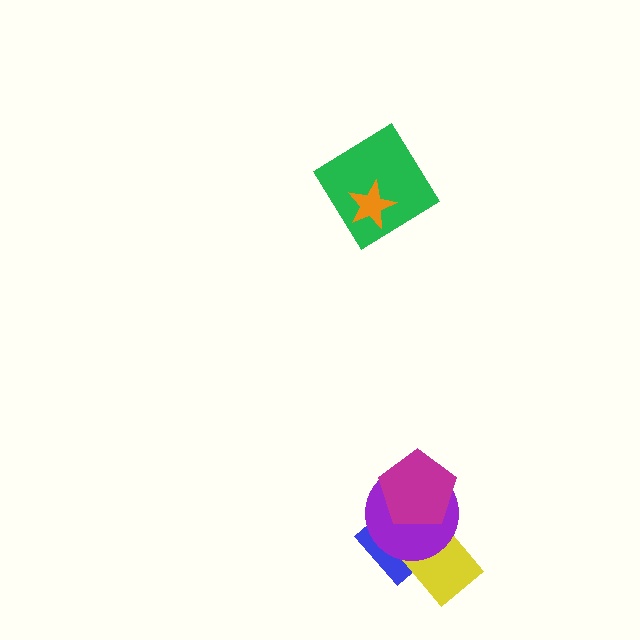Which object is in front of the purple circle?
The magenta pentagon is in front of the purple circle.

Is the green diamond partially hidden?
Yes, it is partially covered by another shape.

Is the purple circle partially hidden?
Yes, it is partially covered by another shape.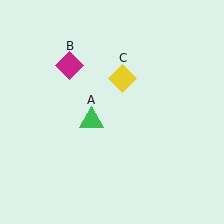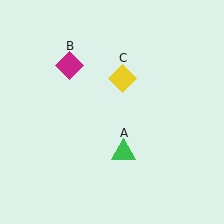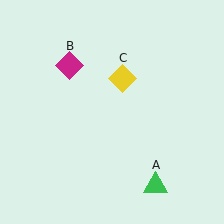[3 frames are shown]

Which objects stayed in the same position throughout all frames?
Magenta diamond (object B) and yellow diamond (object C) remained stationary.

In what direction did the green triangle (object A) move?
The green triangle (object A) moved down and to the right.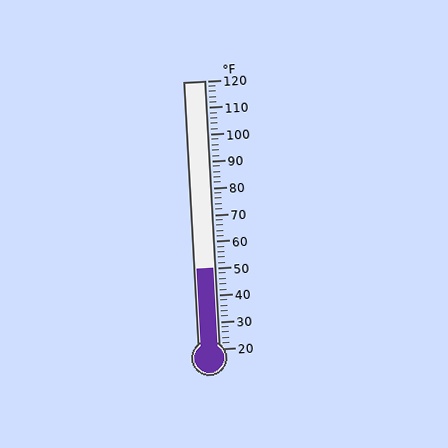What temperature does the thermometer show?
The thermometer shows approximately 50°F.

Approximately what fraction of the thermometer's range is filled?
The thermometer is filled to approximately 30% of its range.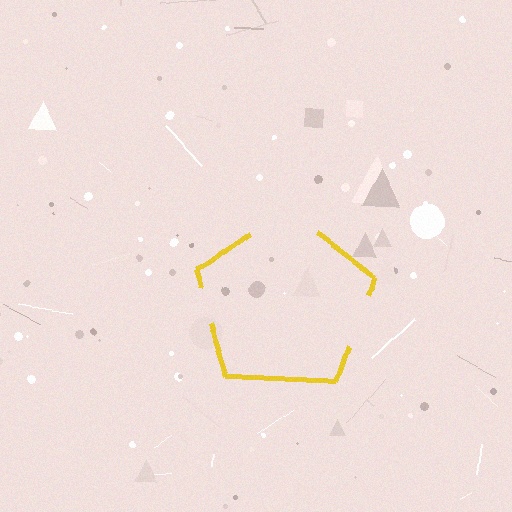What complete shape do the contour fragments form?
The contour fragments form a pentagon.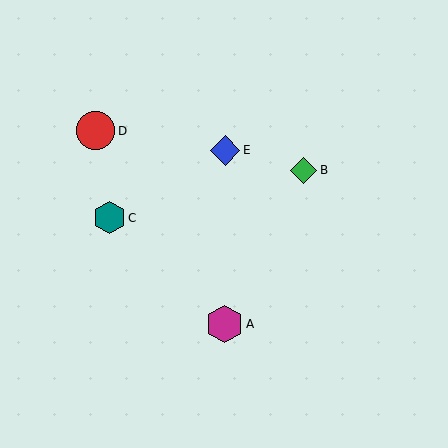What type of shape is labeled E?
Shape E is a blue diamond.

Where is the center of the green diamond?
The center of the green diamond is at (304, 170).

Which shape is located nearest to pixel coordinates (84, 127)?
The red circle (labeled D) at (95, 131) is nearest to that location.